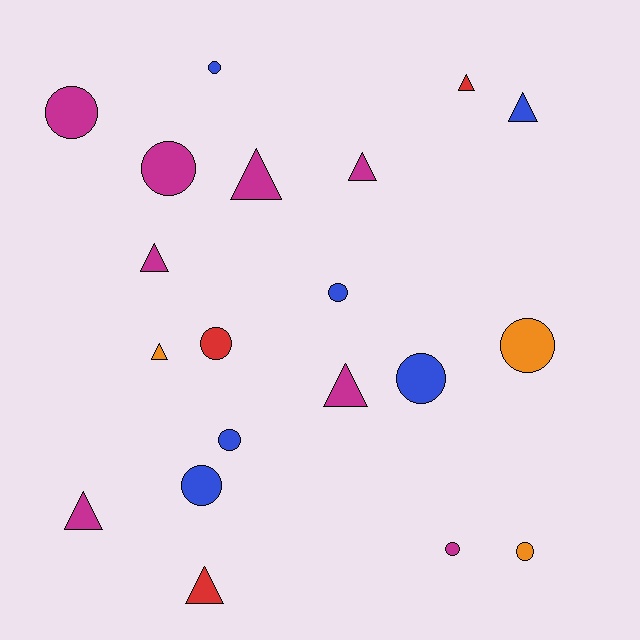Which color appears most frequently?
Magenta, with 8 objects.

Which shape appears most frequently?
Circle, with 11 objects.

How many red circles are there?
There is 1 red circle.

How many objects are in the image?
There are 20 objects.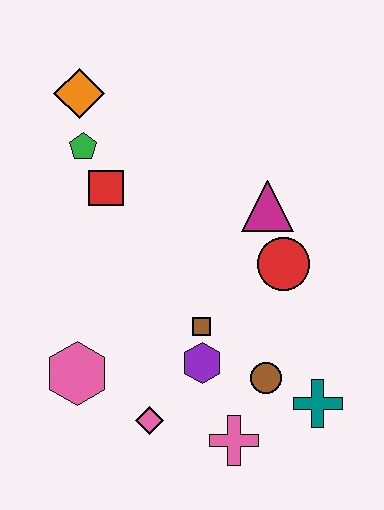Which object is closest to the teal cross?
The brown circle is closest to the teal cross.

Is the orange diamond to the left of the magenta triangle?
Yes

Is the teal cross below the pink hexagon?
Yes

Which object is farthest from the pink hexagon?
The orange diamond is farthest from the pink hexagon.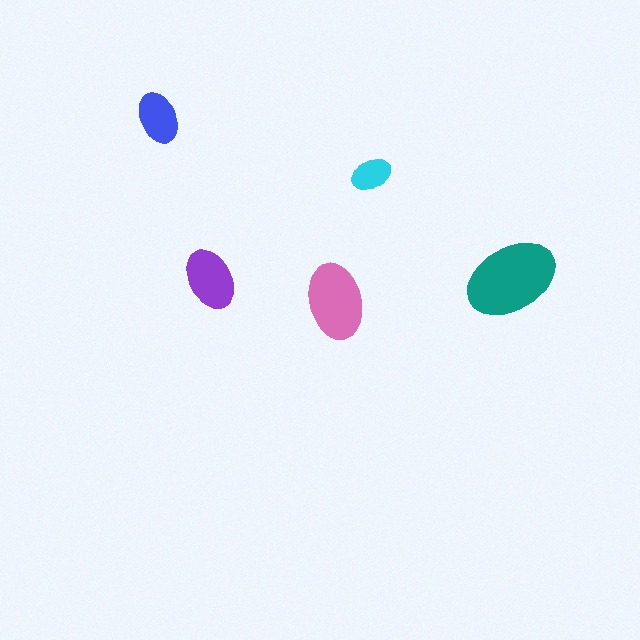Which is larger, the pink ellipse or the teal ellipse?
The teal one.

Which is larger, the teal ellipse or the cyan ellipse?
The teal one.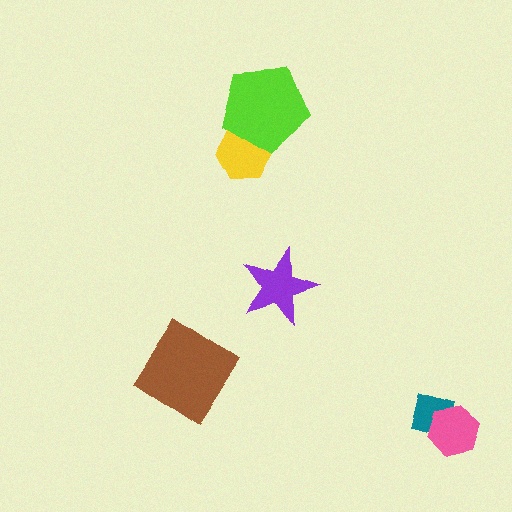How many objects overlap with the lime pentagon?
1 object overlaps with the lime pentagon.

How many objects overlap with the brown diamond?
0 objects overlap with the brown diamond.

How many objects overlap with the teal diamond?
1 object overlaps with the teal diamond.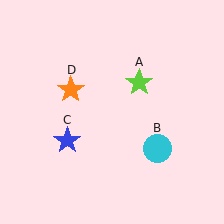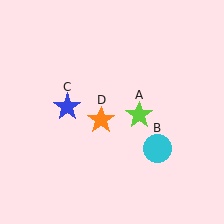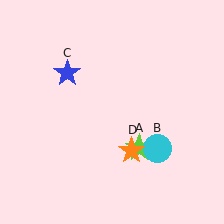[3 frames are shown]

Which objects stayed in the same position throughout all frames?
Cyan circle (object B) remained stationary.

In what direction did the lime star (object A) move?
The lime star (object A) moved down.